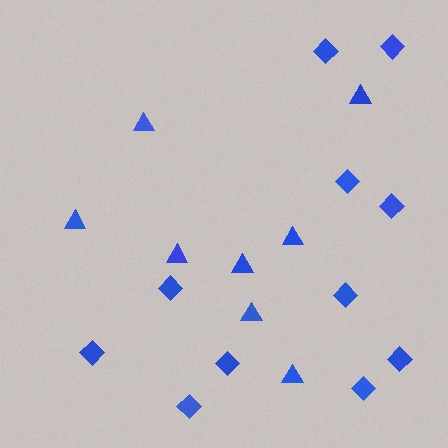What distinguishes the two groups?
There are 2 groups: one group of diamonds (11) and one group of triangles (8).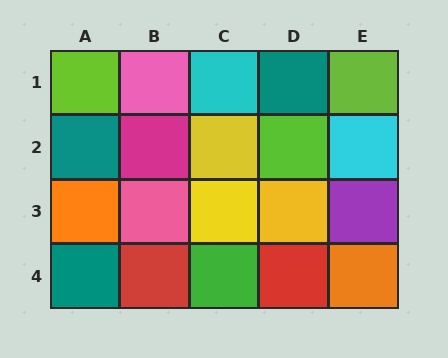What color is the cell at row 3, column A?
Orange.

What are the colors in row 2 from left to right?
Teal, magenta, yellow, lime, cyan.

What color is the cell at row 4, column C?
Green.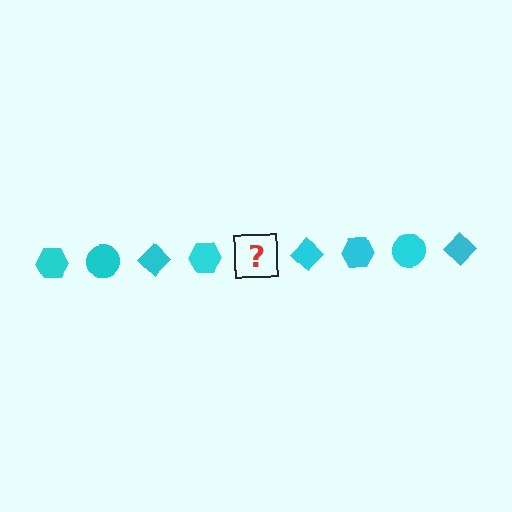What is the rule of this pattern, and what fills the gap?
The rule is that the pattern cycles through hexagon, circle, diamond shapes in cyan. The gap should be filled with a cyan circle.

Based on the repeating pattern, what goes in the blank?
The blank should be a cyan circle.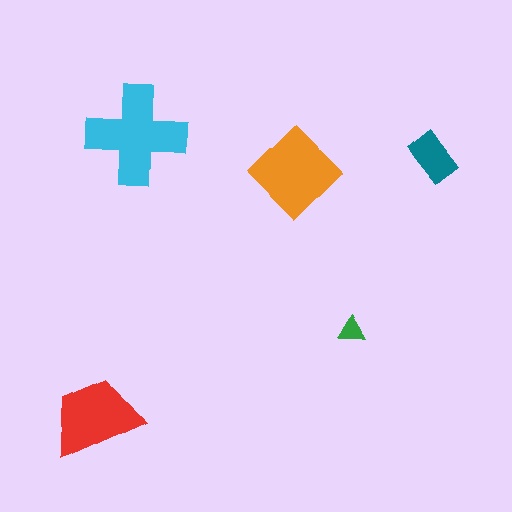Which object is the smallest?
The green triangle.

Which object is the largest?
The cyan cross.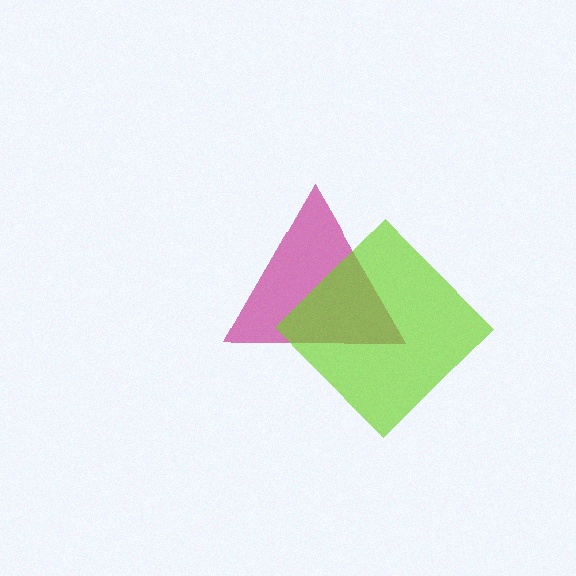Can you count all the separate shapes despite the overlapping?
Yes, there are 2 separate shapes.